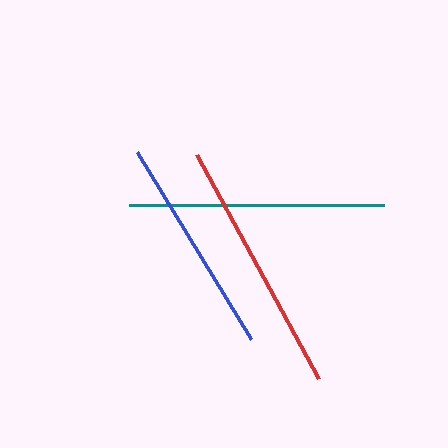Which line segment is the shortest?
The blue line is the shortest at approximately 219 pixels.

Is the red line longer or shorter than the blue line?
The red line is longer than the blue line.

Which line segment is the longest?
The red line is the longest at approximately 255 pixels.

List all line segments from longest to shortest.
From longest to shortest: red, teal, blue.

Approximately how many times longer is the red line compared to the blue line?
The red line is approximately 1.2 times the length of the blue line.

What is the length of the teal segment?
The teal segment is approximately 255 pixels long.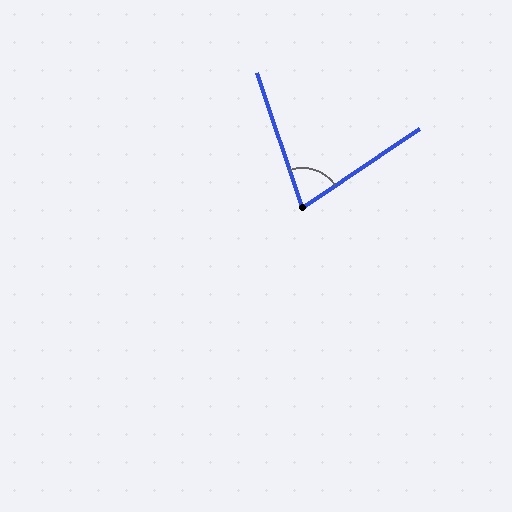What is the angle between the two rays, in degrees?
Approximately 74 degrees.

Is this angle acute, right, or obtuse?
It is acute.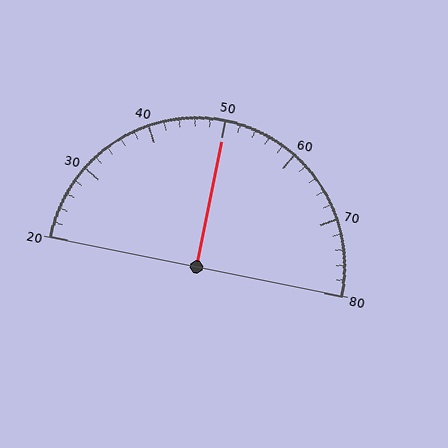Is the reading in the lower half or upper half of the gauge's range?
The reading is in the upper half of the range (20 to 80).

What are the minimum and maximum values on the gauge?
The gauge ranges from 20 to 80.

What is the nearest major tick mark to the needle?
The nearest major tick mark is 50.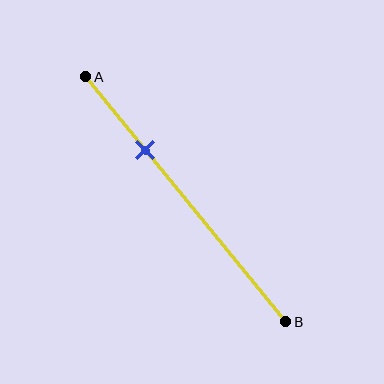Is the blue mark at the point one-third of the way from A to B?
No, the mark is at about 30% from A, not at the 33% one-third point.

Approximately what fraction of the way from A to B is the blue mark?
The blue mark is approximately 30% of the way from A to B.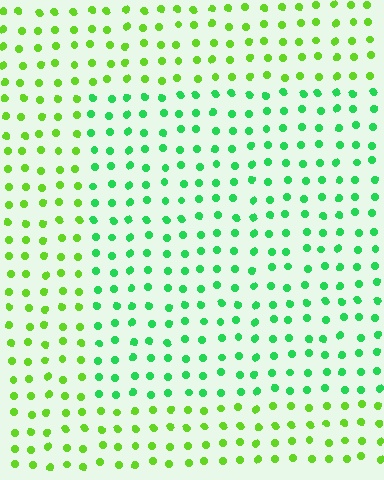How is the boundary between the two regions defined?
The boundary is defined purely by a slight shift in hue (about 37 degrees). Spacing, size, and orientation are identical on both sides.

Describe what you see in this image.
The image is filled with small lime elements in a uniform arrangement. A rectangle-shaped region is visible where the elements are tinted to a slightly different hue, forming a subtle color boundary.